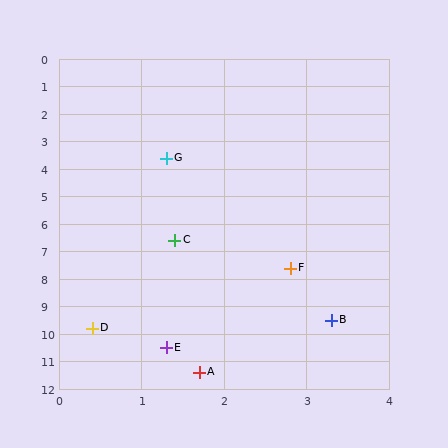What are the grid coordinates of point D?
Point D is at approximately (0.4, 9.8).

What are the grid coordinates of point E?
Point E is at approximately (1.3, 10.5).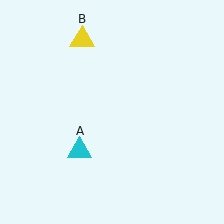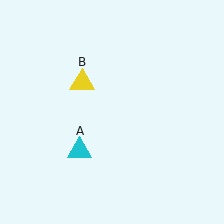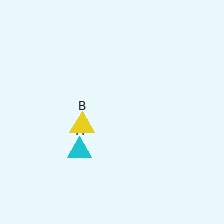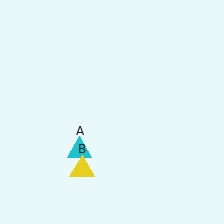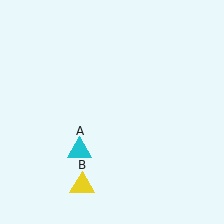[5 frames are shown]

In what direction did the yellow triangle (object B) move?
The yellow triangle (object B) moved down.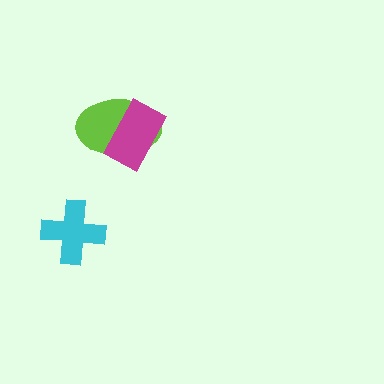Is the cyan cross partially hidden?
No, no other shape covers it.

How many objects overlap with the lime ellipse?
1 object overlaps with the lime ellipse.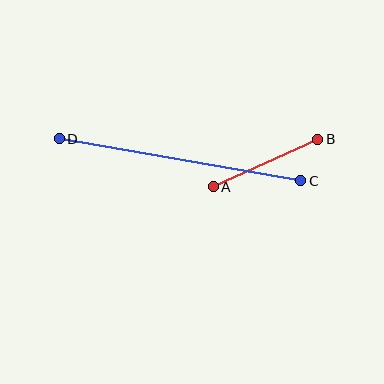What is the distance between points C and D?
The distance is approximately 245 pixels.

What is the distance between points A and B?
The distance is approximately 115 pixels.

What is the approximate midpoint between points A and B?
The midpoint is at approximately (265, 163) pixels.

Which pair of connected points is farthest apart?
Points C and D are farthest apart.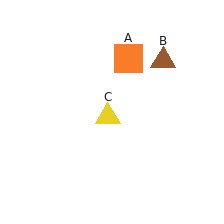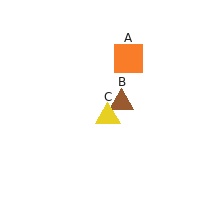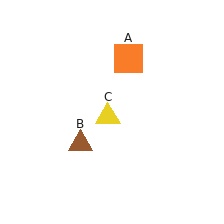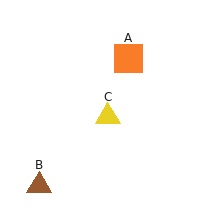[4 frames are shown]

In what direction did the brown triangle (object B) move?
The brown triangle (object B) moved down and to the left.